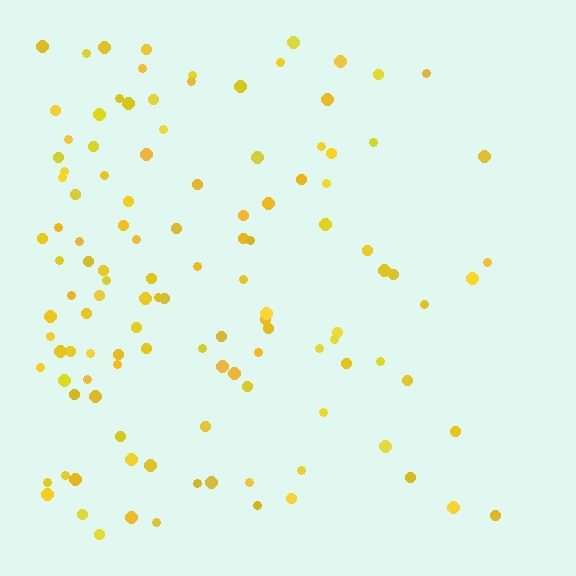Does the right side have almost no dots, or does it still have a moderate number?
Still a moderate number, just noticeably fewer than the left.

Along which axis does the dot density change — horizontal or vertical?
Horizontal.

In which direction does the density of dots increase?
From right to left, with the left side densest.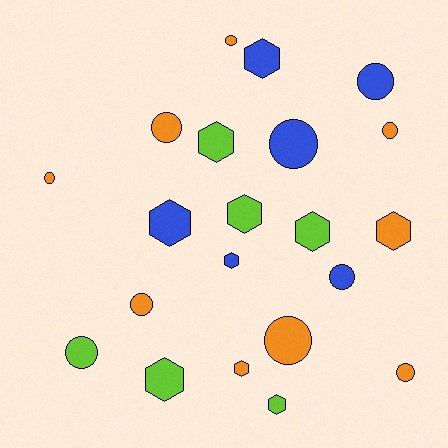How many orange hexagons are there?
There are 2 orange hexagons.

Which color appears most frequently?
Orange, with 9 objects.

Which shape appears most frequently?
Circle, with 11 objects.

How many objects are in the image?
There are 21 objects.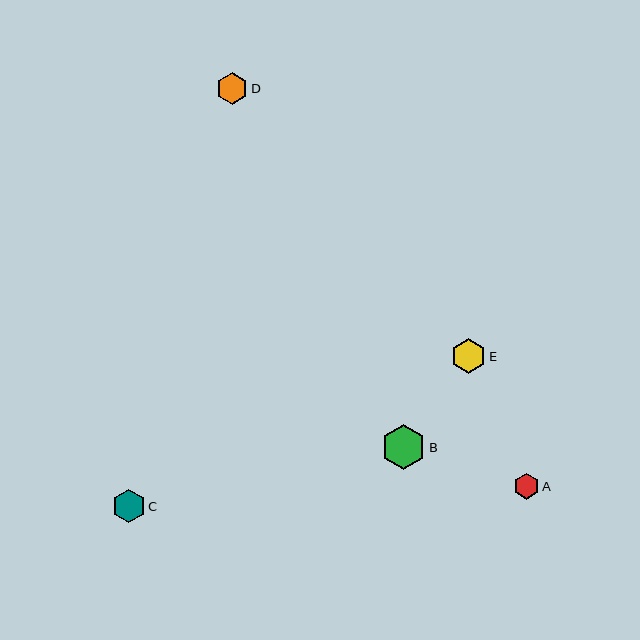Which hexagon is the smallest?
Hexagon A is the smallest with a size of approximately 26 pixels.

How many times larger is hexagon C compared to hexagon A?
Hexagon C is approximately 1.3 times the size of hexagon A.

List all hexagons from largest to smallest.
From largest to smallest: B, E, C, D, A.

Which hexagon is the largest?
Hexagon B is the largest with a size of approximately 45 pixels.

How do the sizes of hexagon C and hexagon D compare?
Hexagon C and hexagon D are approximately the same size.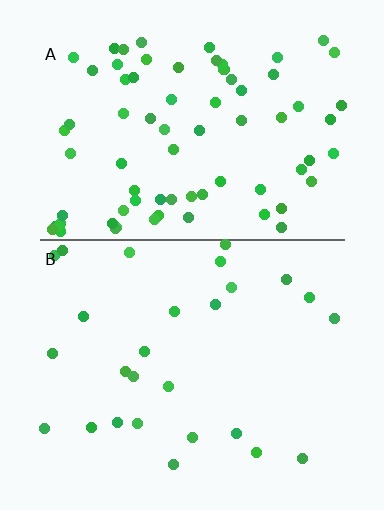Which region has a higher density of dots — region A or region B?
A (the top).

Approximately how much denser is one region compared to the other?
Approximately 2.9× — region A over region B.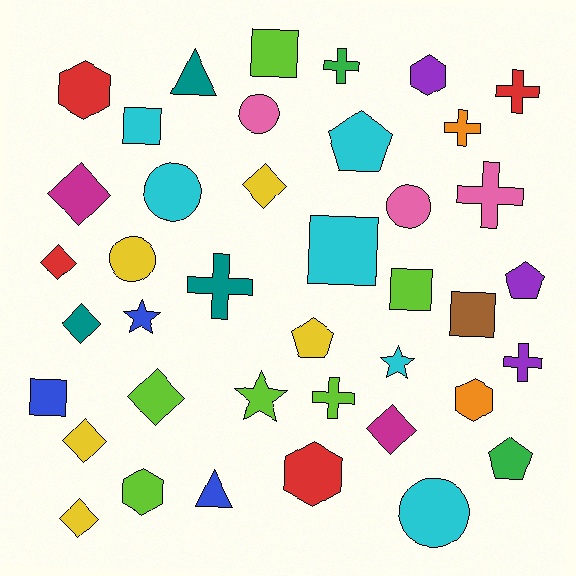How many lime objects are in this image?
There are 6 lime objects.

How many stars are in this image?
There are 3 stars.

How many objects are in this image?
There are 40 objects.